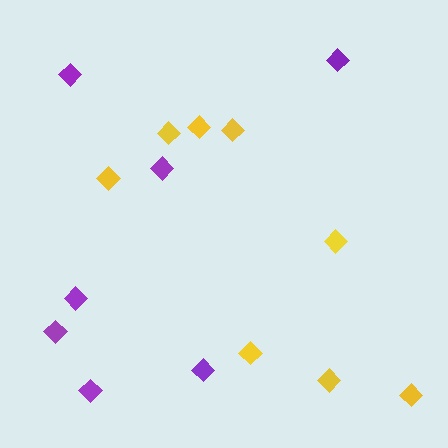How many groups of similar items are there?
There are 2 groups: one group of yellow diamonds (8) and one group of purple diamonds (7).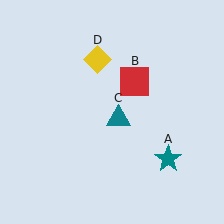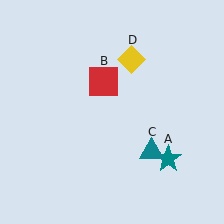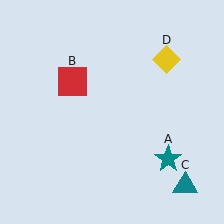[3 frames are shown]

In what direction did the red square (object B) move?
The red square (object B) moved left.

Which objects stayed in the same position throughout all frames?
Teal star (object A) remained stationary.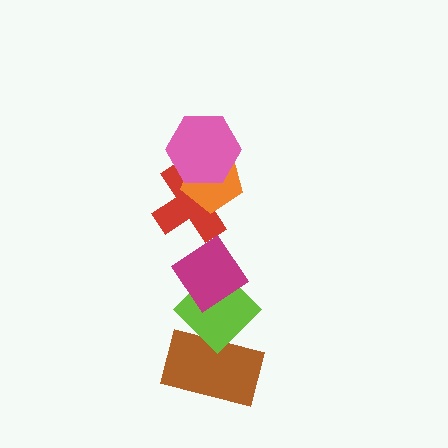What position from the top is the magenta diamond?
The magenta diamond is 4th from the top.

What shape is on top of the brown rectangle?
The lime diamond is on top of the brown rectangle.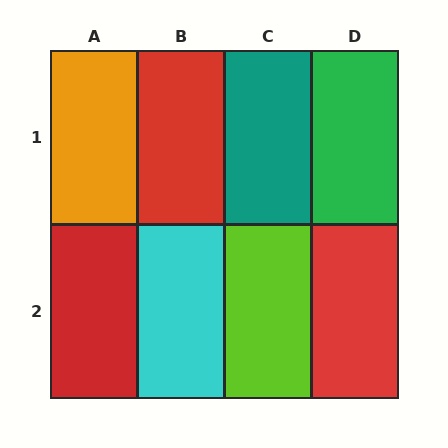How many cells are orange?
1 cell is orange.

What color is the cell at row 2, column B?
Cyan.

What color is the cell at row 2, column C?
Lime.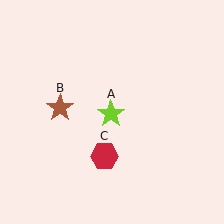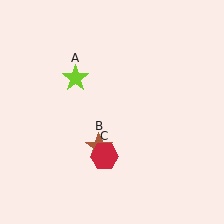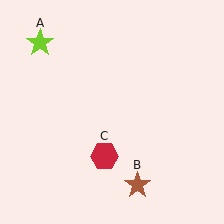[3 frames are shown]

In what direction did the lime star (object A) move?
The lime star (object A) moved up and to the left.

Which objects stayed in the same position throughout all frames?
Red hexagon (object C) remained stationary.